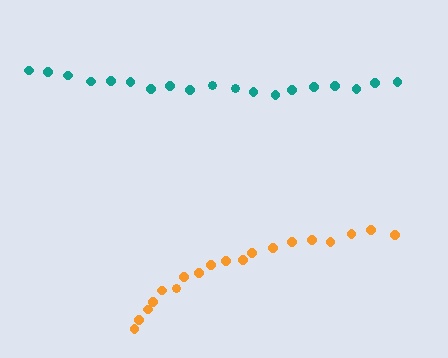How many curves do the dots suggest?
There are 2 distinct paths.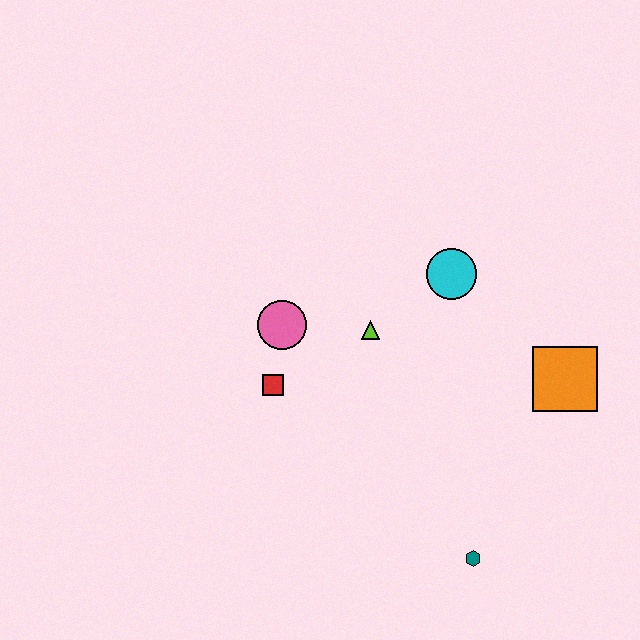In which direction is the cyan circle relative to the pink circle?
The cyan circle is to the right of the pink circle.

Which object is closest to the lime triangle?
The pink circle is closest to the lime triangle.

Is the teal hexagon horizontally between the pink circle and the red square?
No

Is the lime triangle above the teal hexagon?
Yes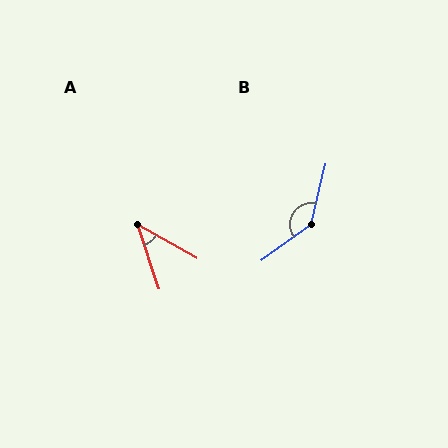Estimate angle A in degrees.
Approximately 42 degrees.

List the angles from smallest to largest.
A (42°), B (139°).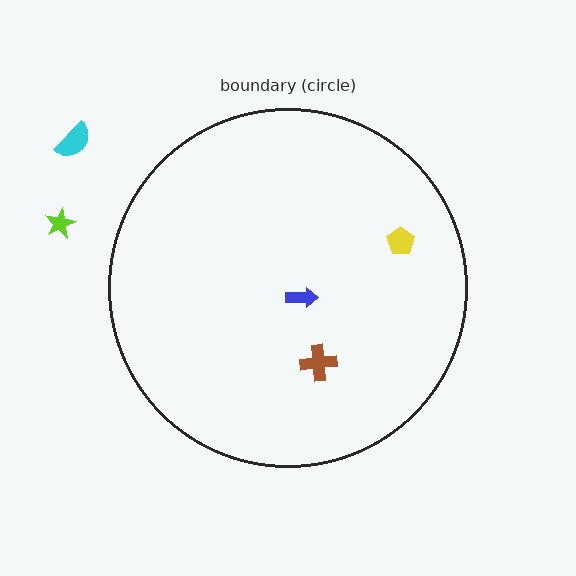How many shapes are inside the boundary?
3 inside, 2 outside.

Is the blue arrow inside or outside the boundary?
Inside.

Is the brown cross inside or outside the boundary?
Inside.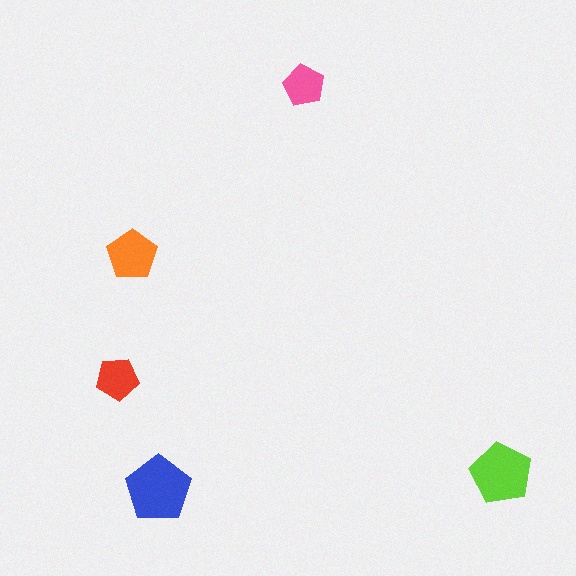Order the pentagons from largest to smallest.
the blue one, the lime one, the orange one, the red one, the pink one.